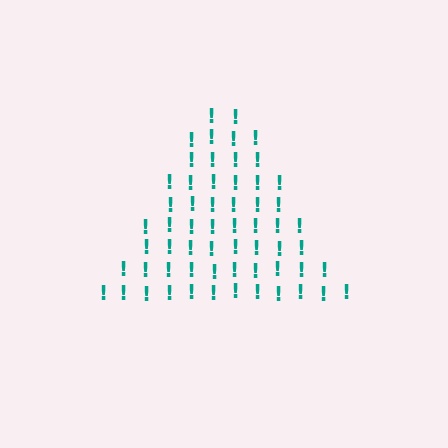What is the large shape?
The large shape is a triangle.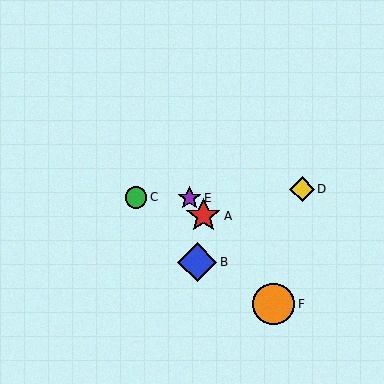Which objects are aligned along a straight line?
Objects A, E, F are aligned along a straight line.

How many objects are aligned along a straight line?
3 objects (A, E, F) are aligned along a straight line.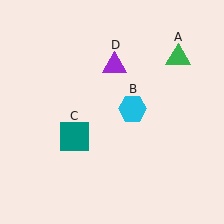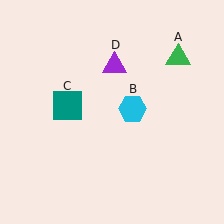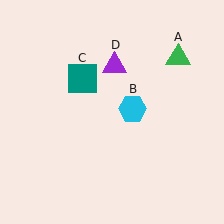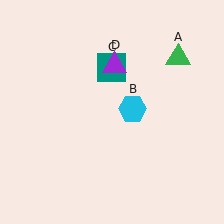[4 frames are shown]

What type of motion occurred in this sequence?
The teal square (object C) rotated clockwise around the center of the scene.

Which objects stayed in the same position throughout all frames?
Green triangle (object A) and cyan hexagon (object B) and purple triangle (object D) remained stationary.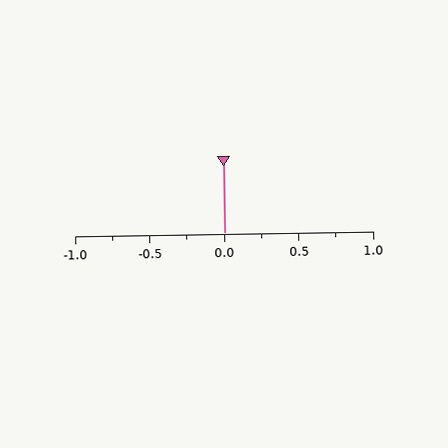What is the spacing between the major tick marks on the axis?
The major ticks are spaced 0.5 apart.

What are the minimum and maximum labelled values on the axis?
The axis runs from -1.0 to 1.0.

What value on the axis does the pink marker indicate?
The marker indicates approximately 0.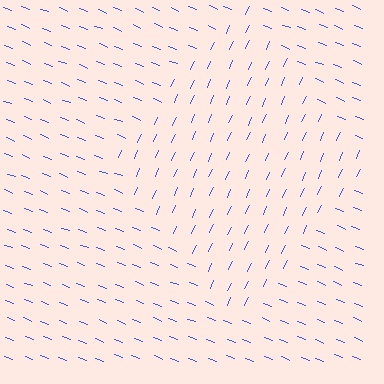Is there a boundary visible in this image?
Yes, there is a texture boundary formed by a change in line orientation.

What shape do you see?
I see a diamond.